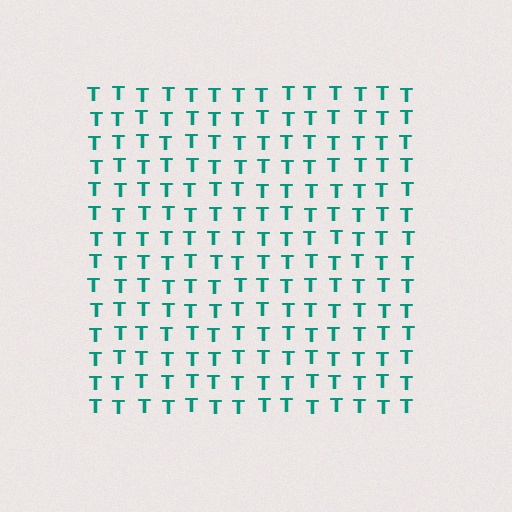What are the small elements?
The small elements are letter T's.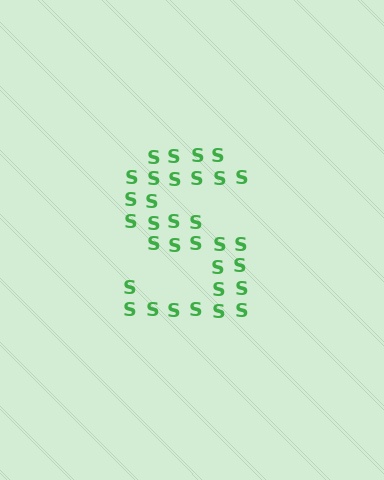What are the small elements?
The small elements are letter S's.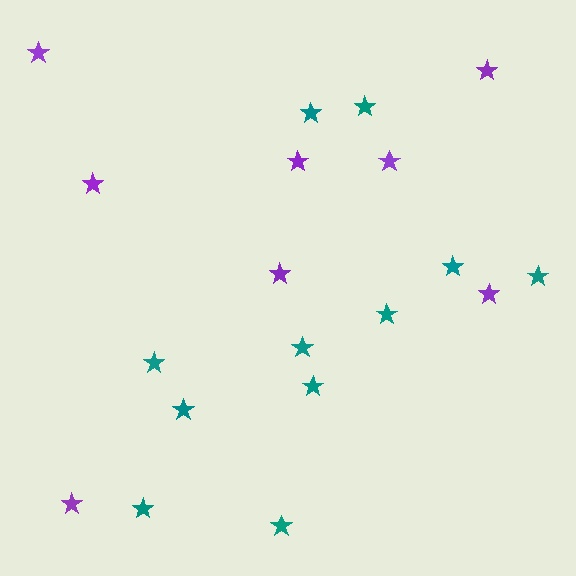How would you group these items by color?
There are 2 groups: one group of teal stars (11) and one group of purple stars (8).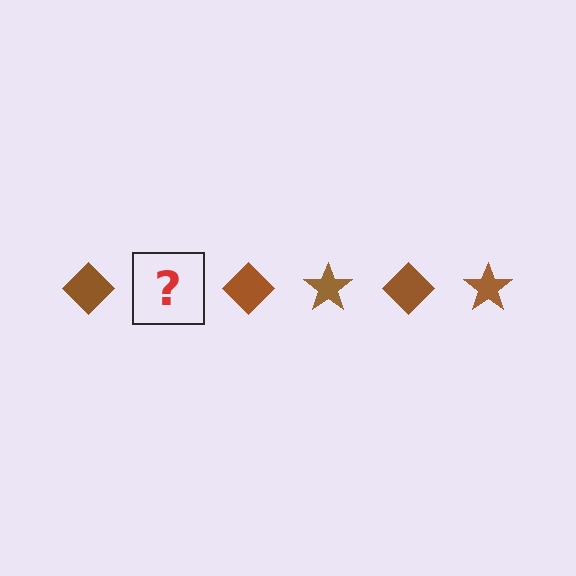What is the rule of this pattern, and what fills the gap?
The rule is that the pattern cycles through diamond, star shapes in brown. The gap should be filled with a brown star.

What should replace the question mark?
The question mark should be replaced with a brown star.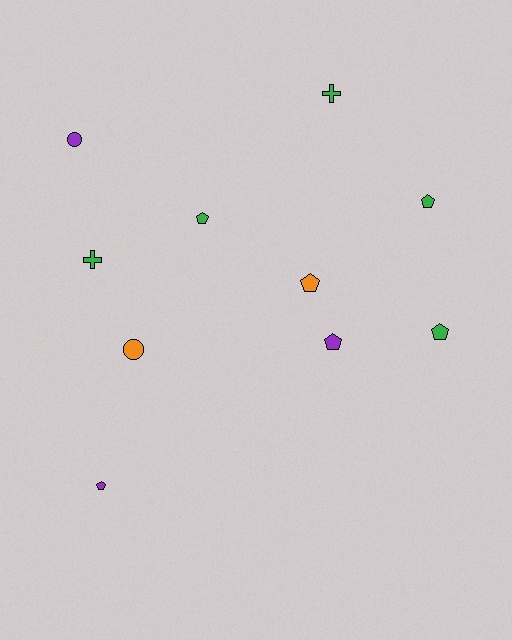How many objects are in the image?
There are 10 objects.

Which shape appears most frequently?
Pentagon, with 6 objects.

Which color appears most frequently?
Green, with 5 objects.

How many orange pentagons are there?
There is 1 orange pentagon.